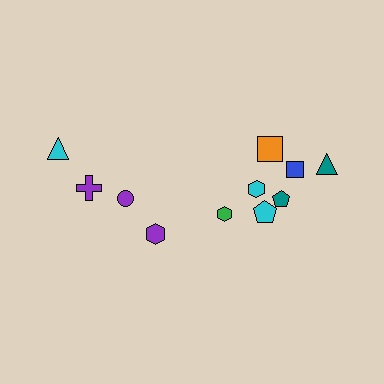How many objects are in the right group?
There are 7 objects.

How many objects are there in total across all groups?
There are 11 objects.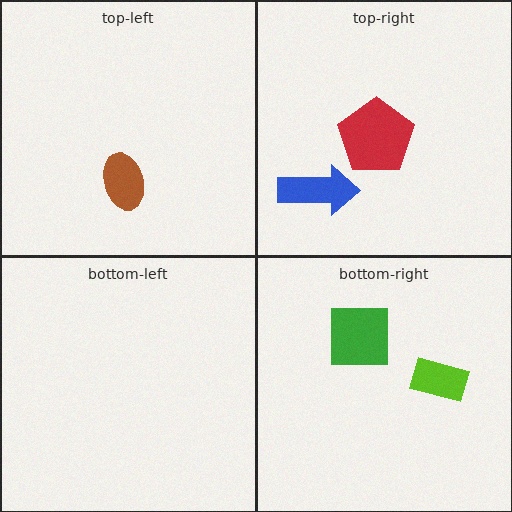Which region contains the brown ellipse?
The top-left region.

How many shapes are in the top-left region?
1.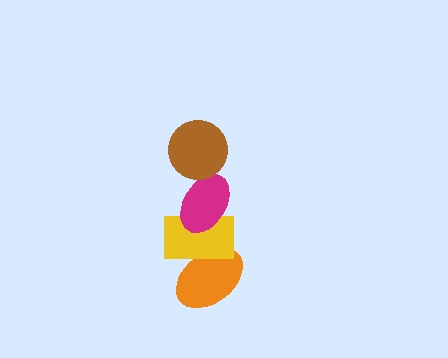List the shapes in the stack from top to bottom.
From top to bottom: the brown circle, the magenta ellipse, the yellow rectangle, the orange ellipse.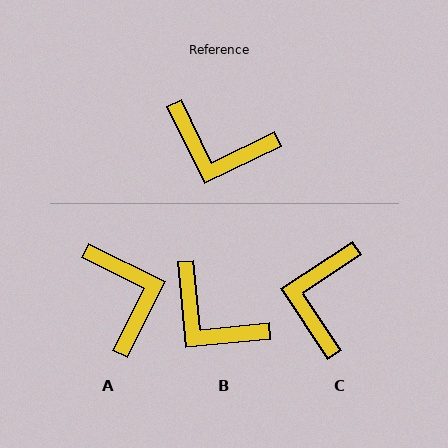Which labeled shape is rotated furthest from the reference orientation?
A, about 128 degrees away.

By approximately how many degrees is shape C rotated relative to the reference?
Approximately 83 degrees clockwise.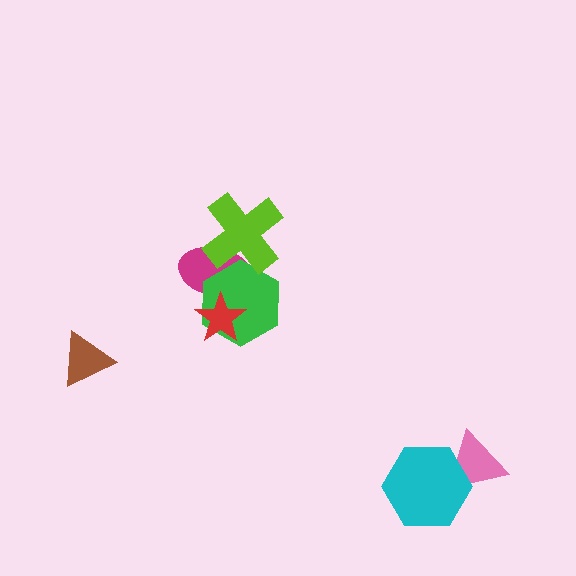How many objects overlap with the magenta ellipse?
3 objects overlap with the magenta ellipse.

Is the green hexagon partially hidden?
Yes, it is partially covered by another shape.